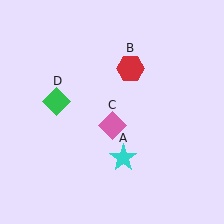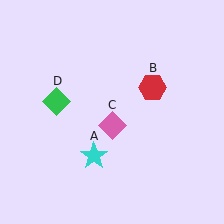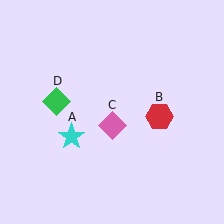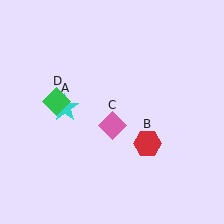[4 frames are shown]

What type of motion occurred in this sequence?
The cyan star (object A), red hexagon (object B) rotated clockwise around the center of the scene.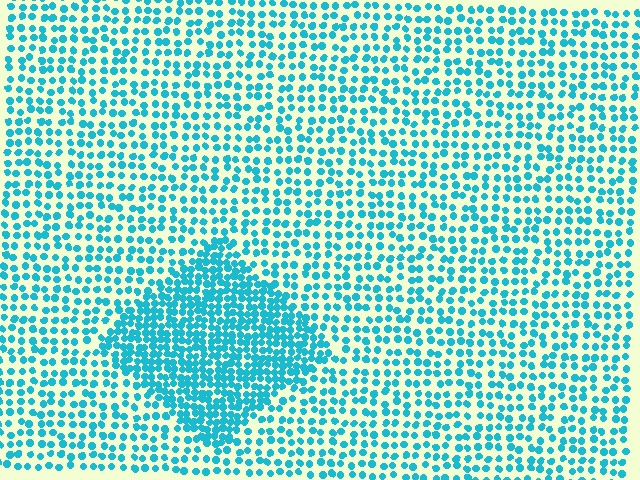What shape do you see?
I see a diamond.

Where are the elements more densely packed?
The elements are more densely packed inside the diamond boundary.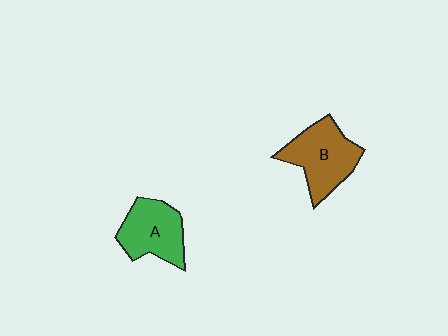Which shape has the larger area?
Shape B (brown).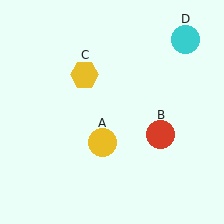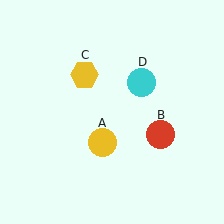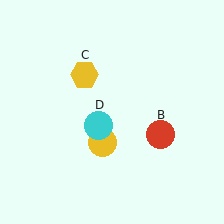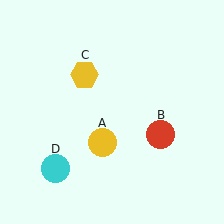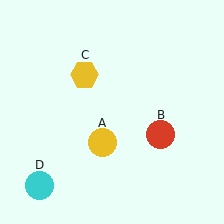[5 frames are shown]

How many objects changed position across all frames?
1 object changed position: cyan circle (object D).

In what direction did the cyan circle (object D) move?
The cyan circle (object D) moved down and to the left.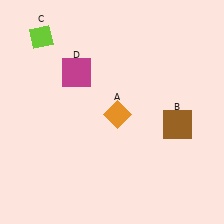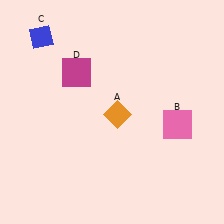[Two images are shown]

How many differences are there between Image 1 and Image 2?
There are 2 differences between the two images.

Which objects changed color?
B changed from brown to pink. C changed from lime to blue.